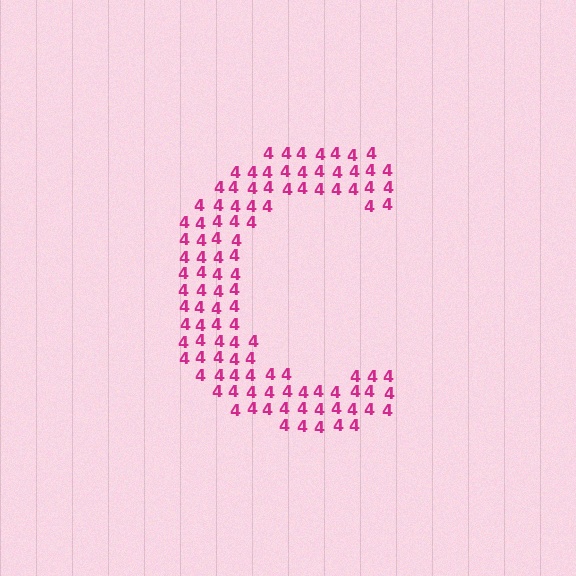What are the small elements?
The small elements are digit 4's.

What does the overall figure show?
The overall figure shows the letter C.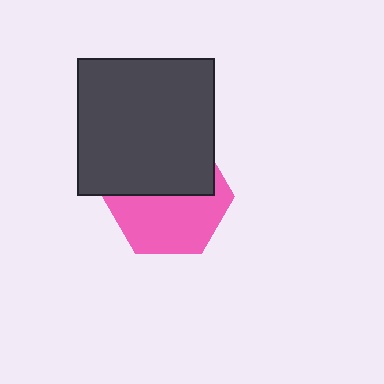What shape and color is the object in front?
The object in front is a dark gray square.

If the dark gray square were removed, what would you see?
You would see the complete pink hexagon.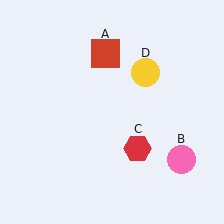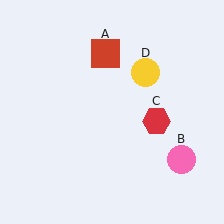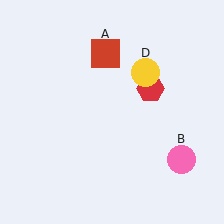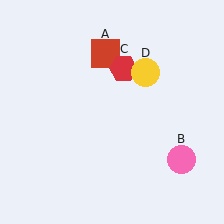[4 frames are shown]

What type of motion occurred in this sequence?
The red hexagon (object C) rotated counterclockwise around the center of the scene.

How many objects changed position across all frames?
1 object changed position: red hexagon (object C).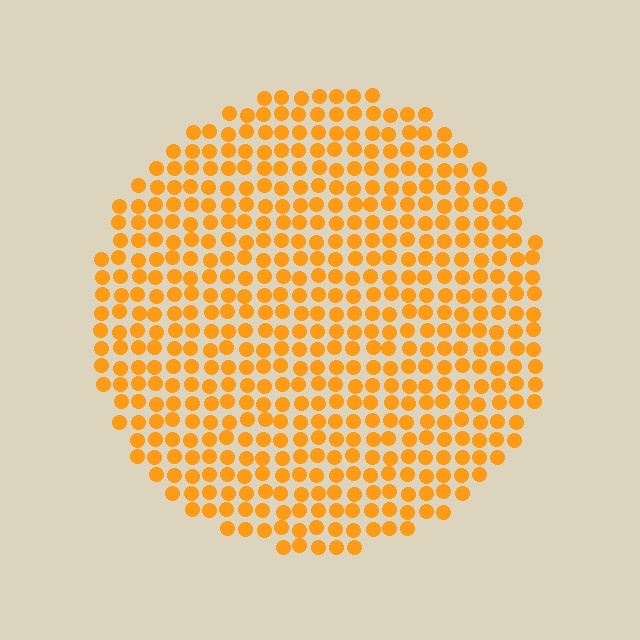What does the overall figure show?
The overall figure shows a circle.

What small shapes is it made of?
It is made of small circles.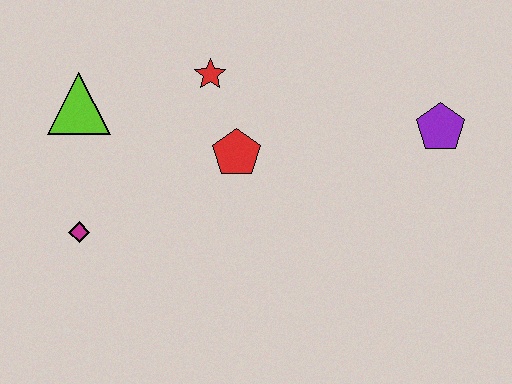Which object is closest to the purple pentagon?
The red pentagon is closest to the purple pentagon.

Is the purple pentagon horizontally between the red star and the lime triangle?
No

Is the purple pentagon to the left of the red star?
No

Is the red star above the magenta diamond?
Yes